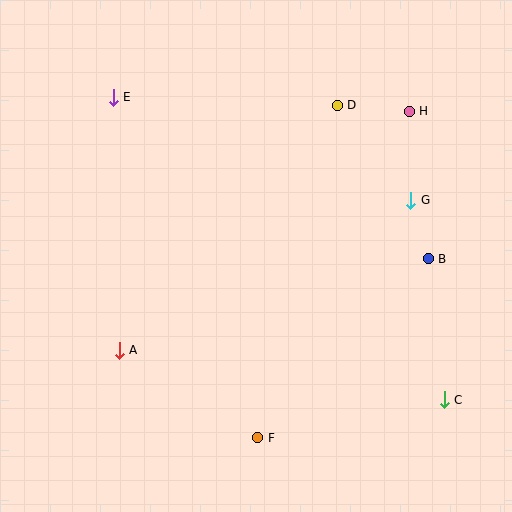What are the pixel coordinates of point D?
Point D is at (337, 105).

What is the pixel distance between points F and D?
The distance between F and D is 342 pixels.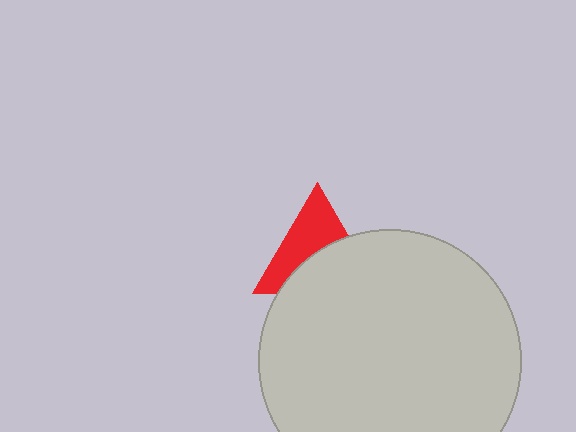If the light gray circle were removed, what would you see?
You would see the complete red triangle.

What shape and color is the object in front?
The object in front is a light gray circle.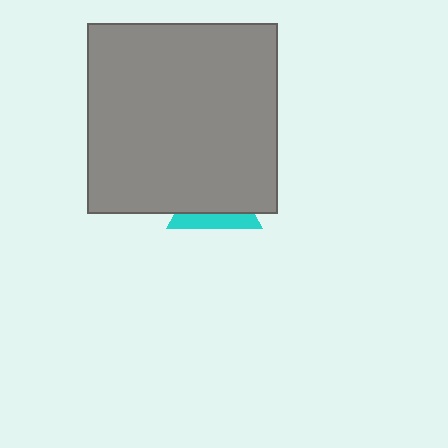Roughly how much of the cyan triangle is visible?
A small part of it is visible (roughly 34%).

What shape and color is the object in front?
The object in front is a gray square.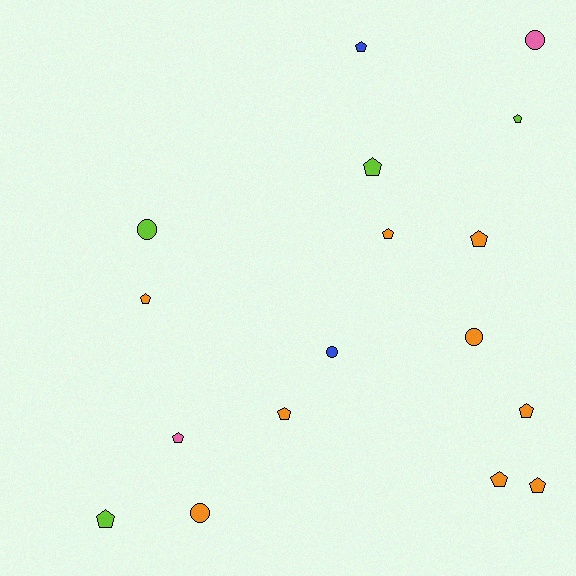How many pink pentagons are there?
There is 1 pink pentagon.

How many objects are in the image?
There are 17 objects.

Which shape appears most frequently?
Pentagon, with 12 objects.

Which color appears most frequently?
Orange, with 9 objects.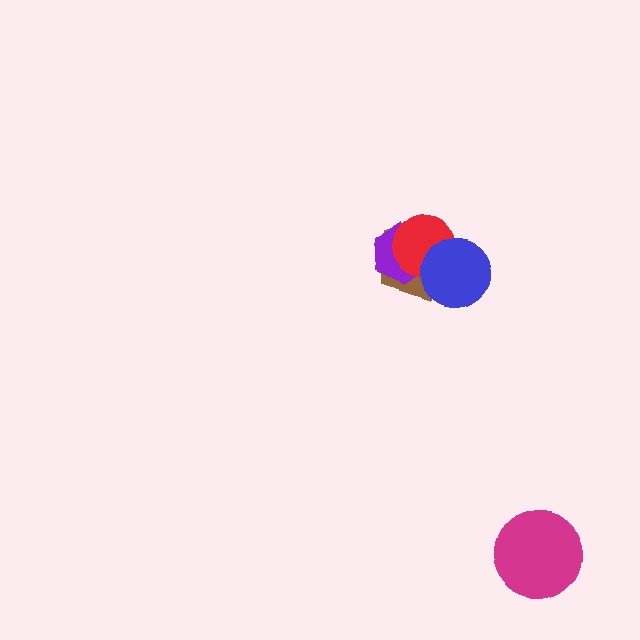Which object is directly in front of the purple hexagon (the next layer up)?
The red circle is directly in front of the purple hexagon.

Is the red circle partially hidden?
Yes, it is partially covered by another shape.